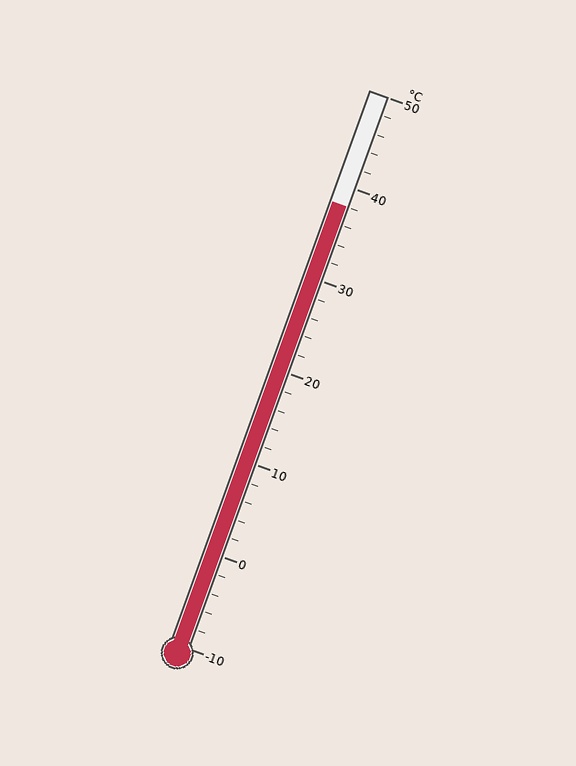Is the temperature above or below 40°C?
The temperature is below 40°C.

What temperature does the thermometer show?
The thermometer shows approximately 38°C.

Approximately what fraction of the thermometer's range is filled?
The thermometer is filled to approximately 80% of its range.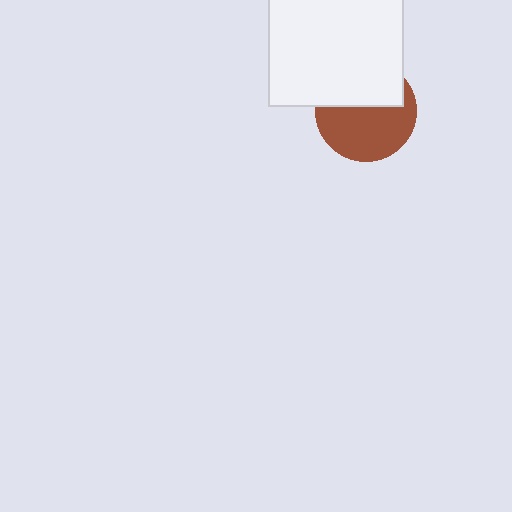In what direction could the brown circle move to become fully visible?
The brown circle could move down. That would shift it out from behind the white square entirely.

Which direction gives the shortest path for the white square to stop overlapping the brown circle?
Moving up gives the shortest separation.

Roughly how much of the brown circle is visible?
About half of it is visible (roughly 58%).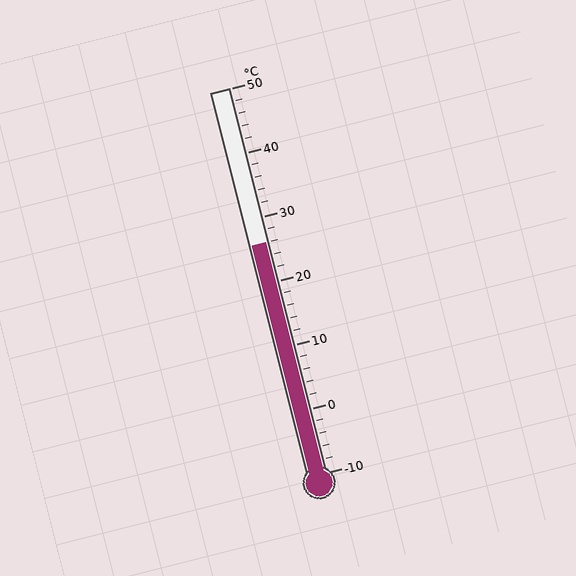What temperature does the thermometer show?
The thermometer shows approximately 26°C.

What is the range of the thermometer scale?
The thermometer scale ranges from -10°C to 50°C.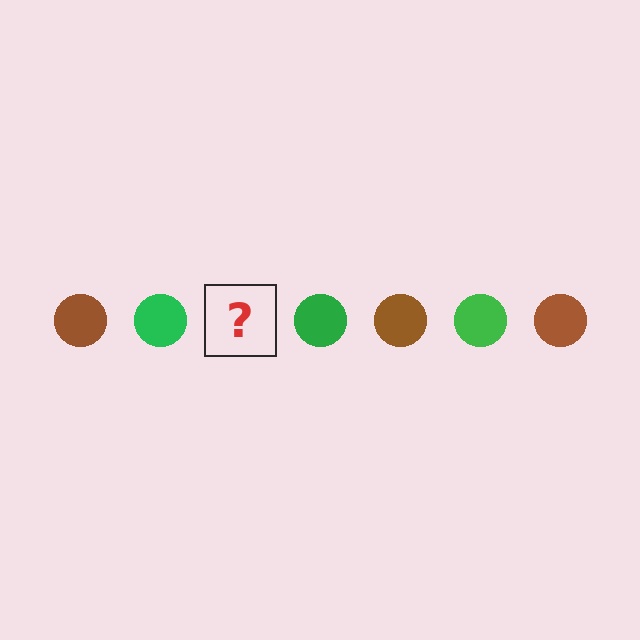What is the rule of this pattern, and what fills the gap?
The rule is that the pattern cycles through brown, green circles. The gap should be filled with a brown circle.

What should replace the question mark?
The question mark should be replaced with a brown circle.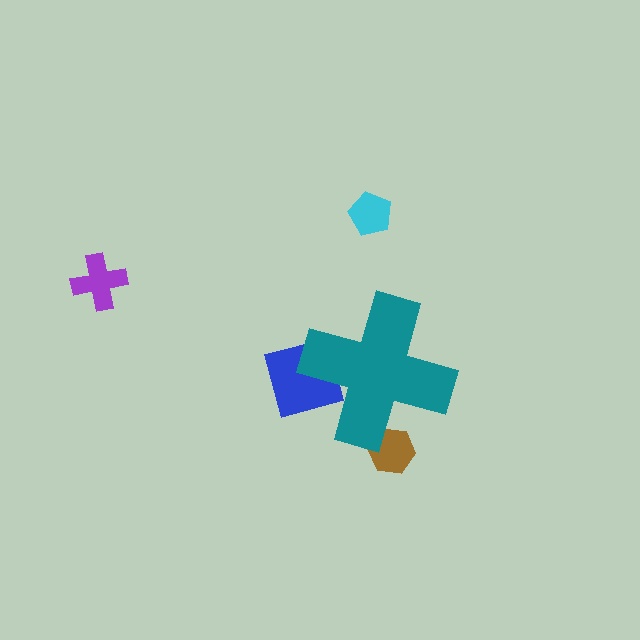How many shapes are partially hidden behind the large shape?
2 shapes are partially hidden.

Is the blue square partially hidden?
Yes, the blue square is partially hidden behind the teal cross.